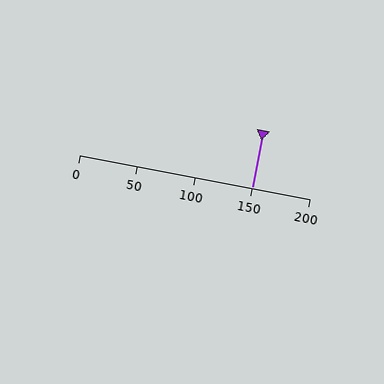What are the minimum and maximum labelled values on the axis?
The axis runs from 0 to 200.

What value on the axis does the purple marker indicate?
The marker indicates approximately 150.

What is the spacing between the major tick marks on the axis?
The major ticks are spaced 50 apart.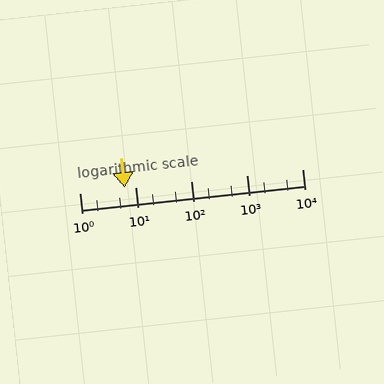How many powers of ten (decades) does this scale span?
The scale spans 4 decades, from 1 to 10000.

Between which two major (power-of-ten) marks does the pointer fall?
The pointer is between 1 and 10.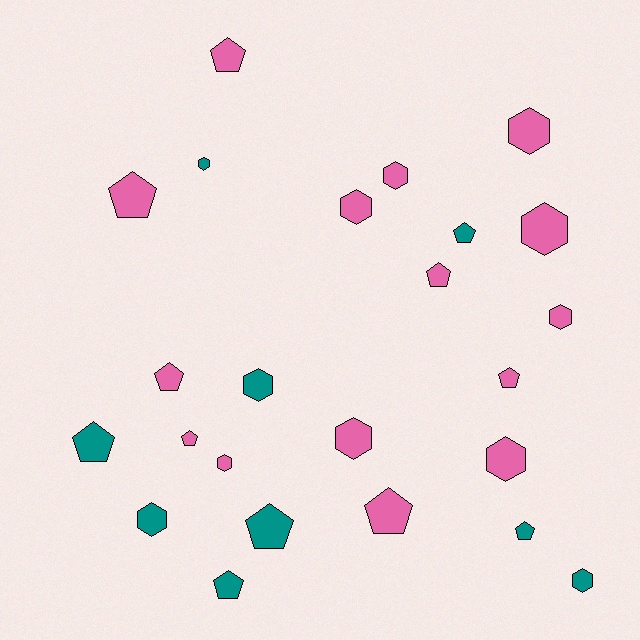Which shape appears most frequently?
Pentagon, with 12 objects.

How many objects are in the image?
There are 24 objects.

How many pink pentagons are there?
There are 7 pink pentagons.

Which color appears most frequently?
Pink, with 15 objects.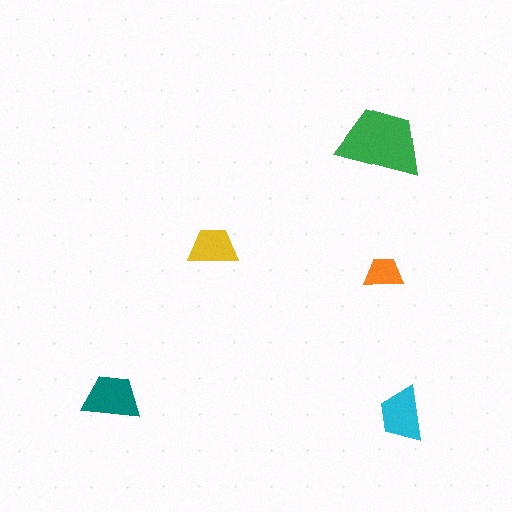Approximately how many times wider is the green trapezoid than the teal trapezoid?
About 1.5 times wider.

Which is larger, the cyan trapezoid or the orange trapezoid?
The cyan one.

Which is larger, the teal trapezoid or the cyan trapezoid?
The teal one.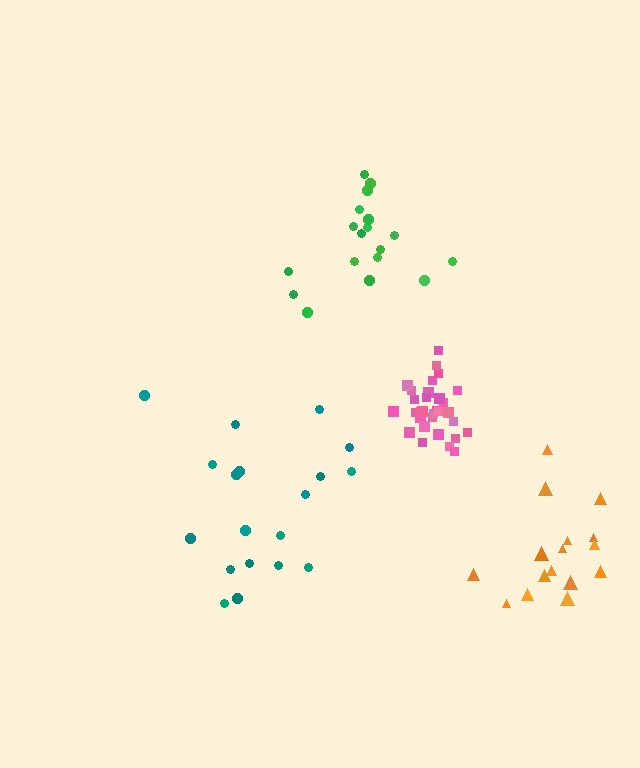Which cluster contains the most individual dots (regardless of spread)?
Pink (31).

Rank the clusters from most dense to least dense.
pink, green, orange, teal.